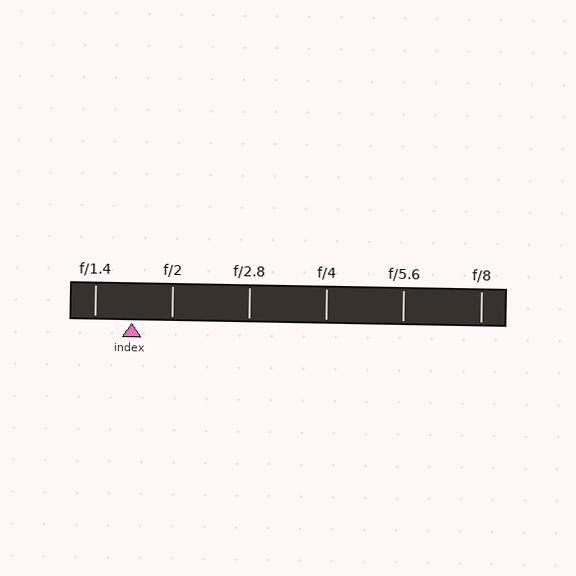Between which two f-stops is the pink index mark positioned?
The index mark is between f/1.4 and f/2.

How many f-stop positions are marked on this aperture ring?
There are 6 f-stop positions marked.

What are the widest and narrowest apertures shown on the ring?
The widest aperture shown is f/1.4 and the narrowest is f/8.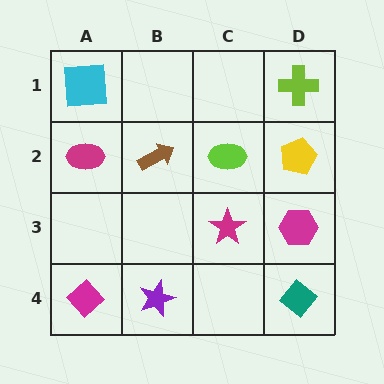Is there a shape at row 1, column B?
No, that cell is empty.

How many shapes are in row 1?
2 shapes.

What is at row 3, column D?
A magenta hexagon.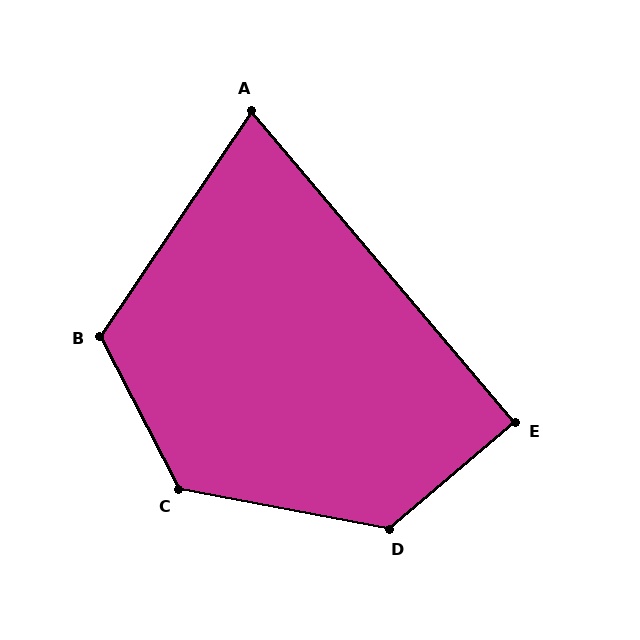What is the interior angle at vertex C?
Approximately 128 degrees (obtuse).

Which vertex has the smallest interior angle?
A, at approximately 74 degrees.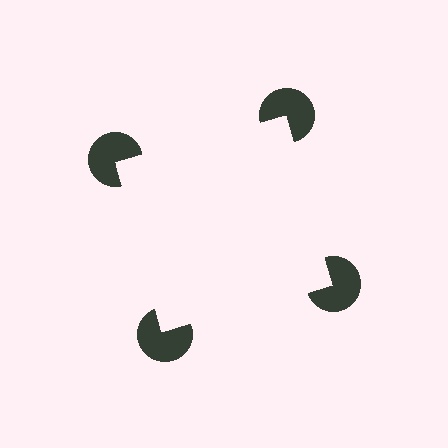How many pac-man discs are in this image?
There are 4 — one at each vertex of the illusory square.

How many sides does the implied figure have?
4 sides.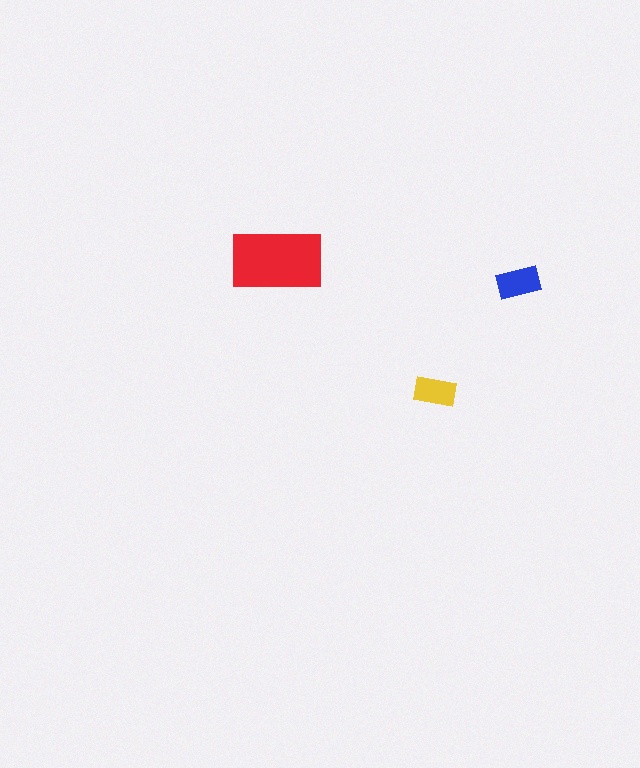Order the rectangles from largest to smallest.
the red one, the blue one, the yellow one.